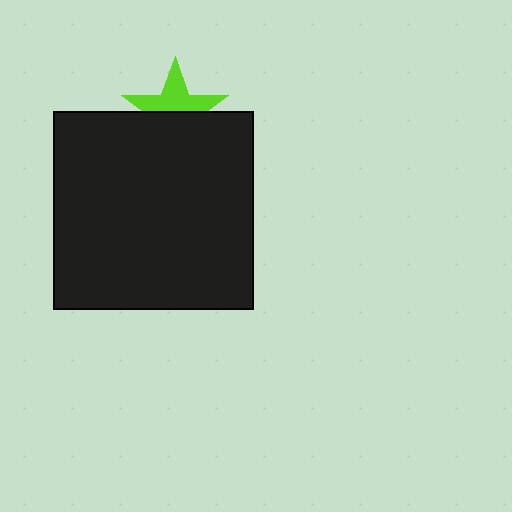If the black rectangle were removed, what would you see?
You would see the complete lime star.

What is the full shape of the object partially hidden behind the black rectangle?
The partially hidden object is a lime star.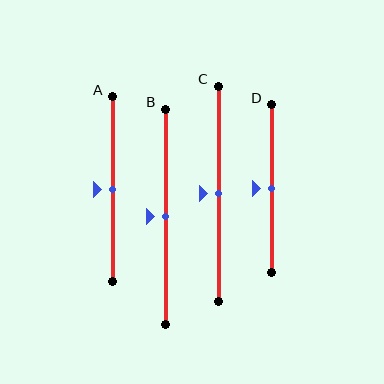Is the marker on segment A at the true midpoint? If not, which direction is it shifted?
Yes, the marker on segment A is at the true midpoint.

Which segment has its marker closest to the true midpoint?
Segment A has its marker closest to the true midpoint.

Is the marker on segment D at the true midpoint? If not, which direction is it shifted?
Yes, the marker on segment D is at the true midpoint.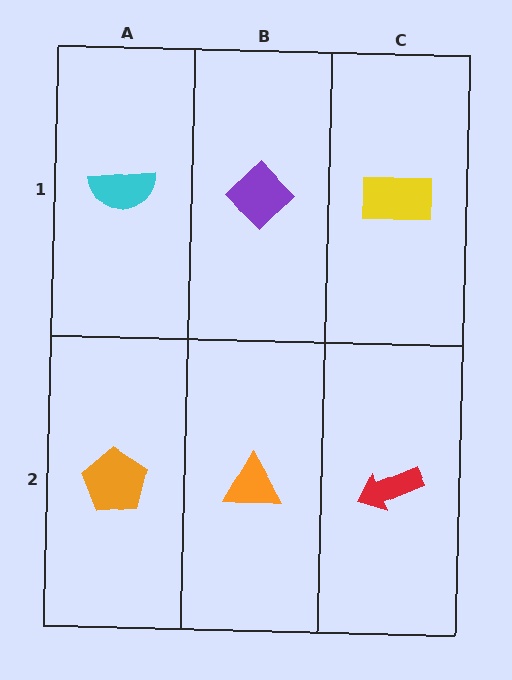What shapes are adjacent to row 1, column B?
An orange triangle (row 2, column B), a cyan semicircle (row 1, column A), a yellow rectangle (row 1, column C).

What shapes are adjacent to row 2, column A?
A cyan semicircle (row 1, column A), an orange triangle (row 2, column B).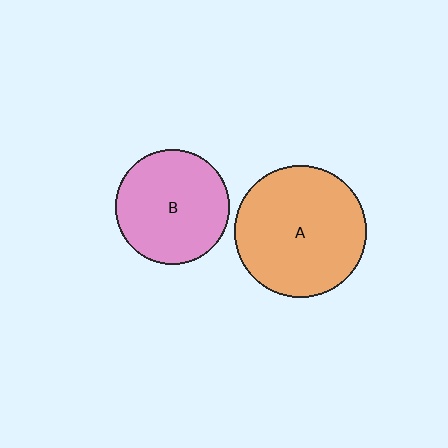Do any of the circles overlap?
No, none of the circles overlap.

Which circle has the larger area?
Circle A (orange).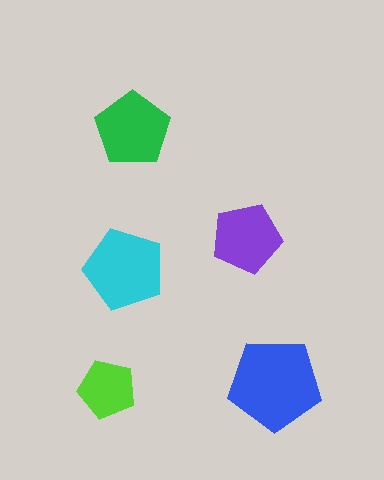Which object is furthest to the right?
The blue pentagon is rightmost.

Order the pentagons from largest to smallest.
the blue one, the cyan one, the green one, the purple one, the lime one.